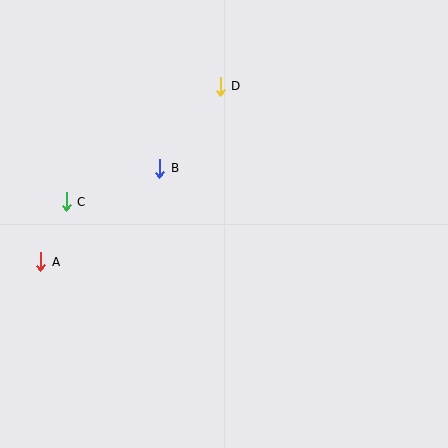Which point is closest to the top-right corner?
Point D is closest to the top-right corner.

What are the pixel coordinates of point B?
Point B is at (160, 168).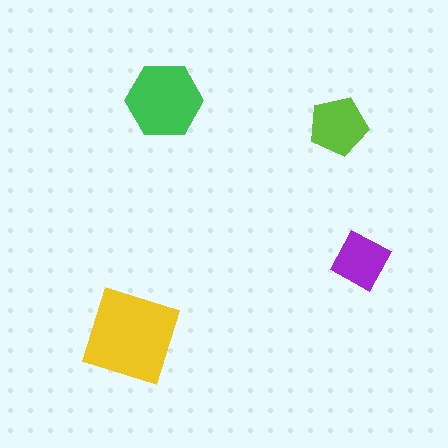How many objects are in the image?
There are 4 objects in the image.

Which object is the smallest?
The purple square.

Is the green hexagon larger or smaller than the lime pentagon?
Larger.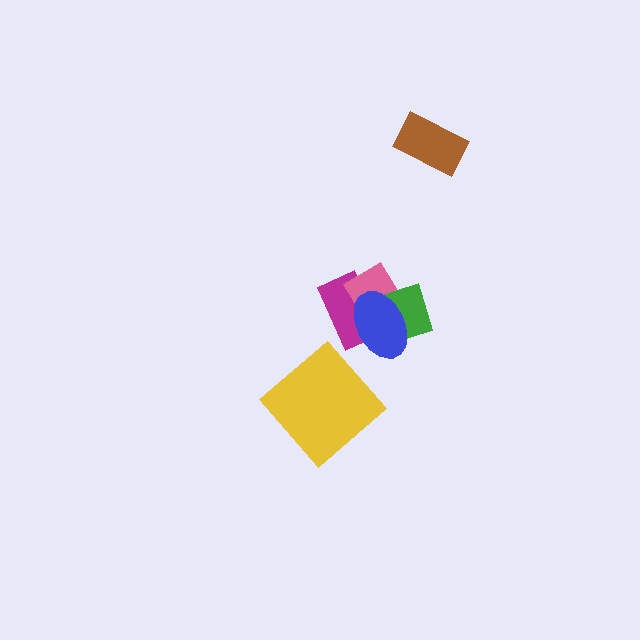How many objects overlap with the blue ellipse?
3 objects overlap with the blue ellipse.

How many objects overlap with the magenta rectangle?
3 objects overlap with the magenta rectangle.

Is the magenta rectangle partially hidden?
Yes, it is partially covered by another shape.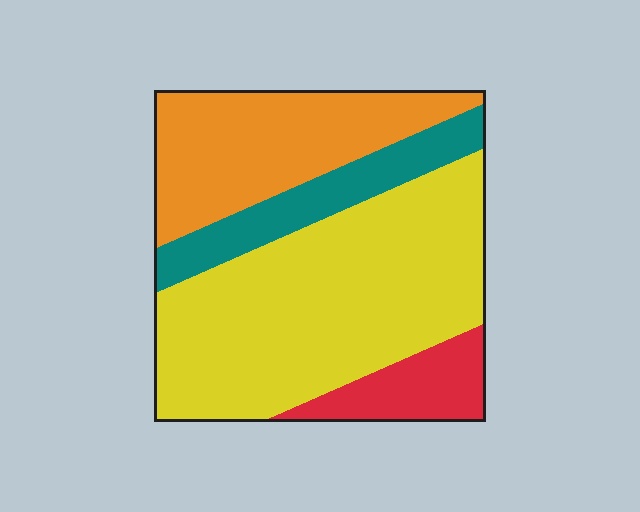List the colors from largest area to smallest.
From largest to smallest: yellow, orange, teal, red.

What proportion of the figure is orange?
Orange takes up between a sixth and a third of the figure.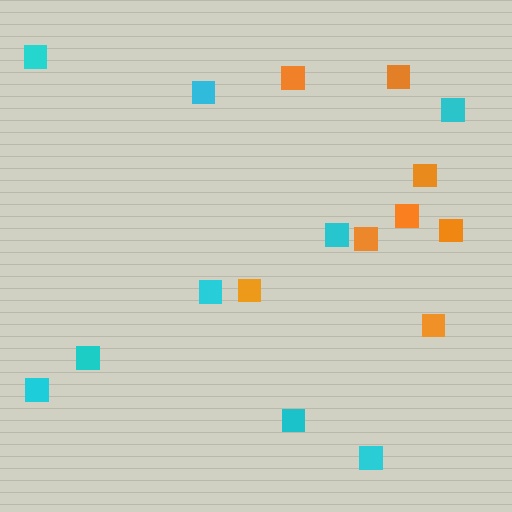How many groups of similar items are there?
There are 2 groups: one group of orange squares (8) and one group of cyan squares (9).